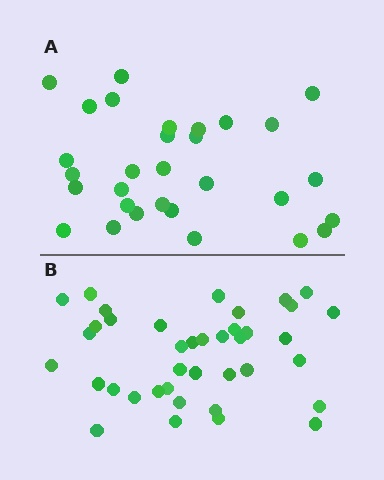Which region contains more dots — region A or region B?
Region B (the bottom region) has more dots.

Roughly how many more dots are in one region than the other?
Region B has roughly 8 or so more dots than region A.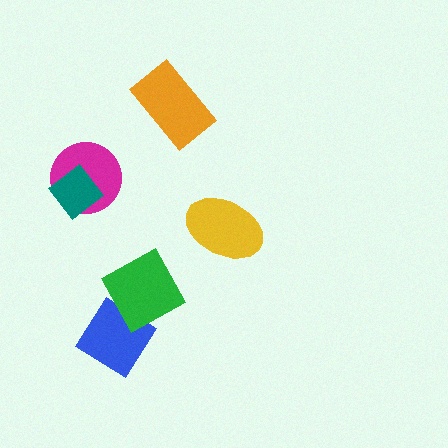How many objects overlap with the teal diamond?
1 object overlaps with the teal diamond.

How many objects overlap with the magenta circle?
1 object overlaps with the magenta circle.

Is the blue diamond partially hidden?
Yes, it is partially covered by another shape.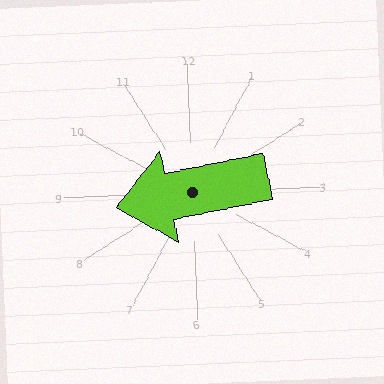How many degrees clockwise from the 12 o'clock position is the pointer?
Approximately 260 degrees.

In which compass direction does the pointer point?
West.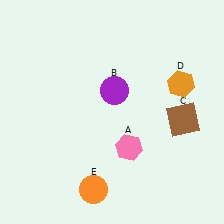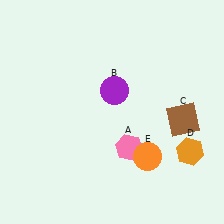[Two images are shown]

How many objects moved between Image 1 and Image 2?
2 objects moved between the two images.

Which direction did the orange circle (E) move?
The orange circle (E) moved right.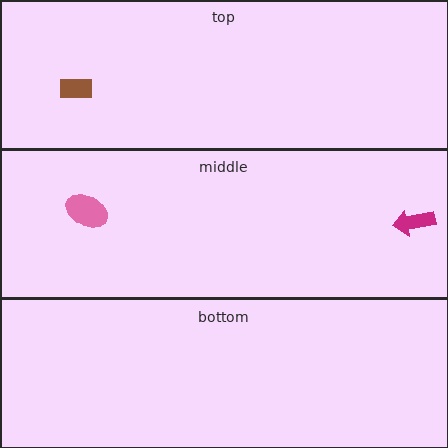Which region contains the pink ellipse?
The middle region.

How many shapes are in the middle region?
2.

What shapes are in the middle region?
The magenta arrow, the pink ellipse.